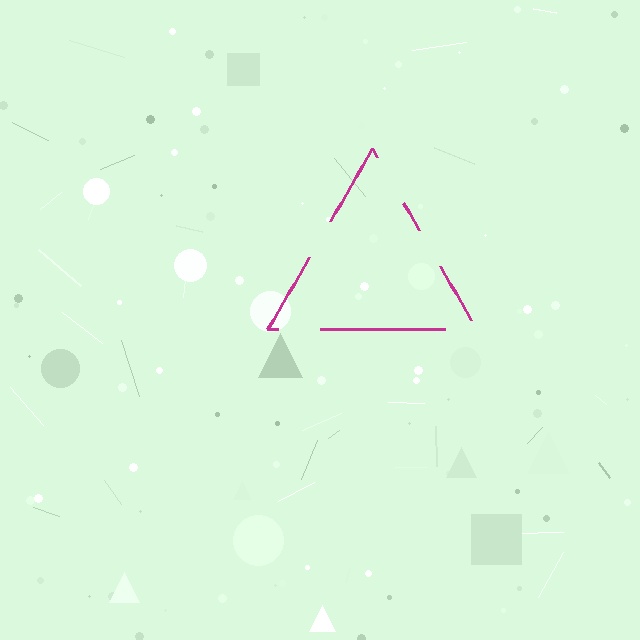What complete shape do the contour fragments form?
The contour fragments form a triangle.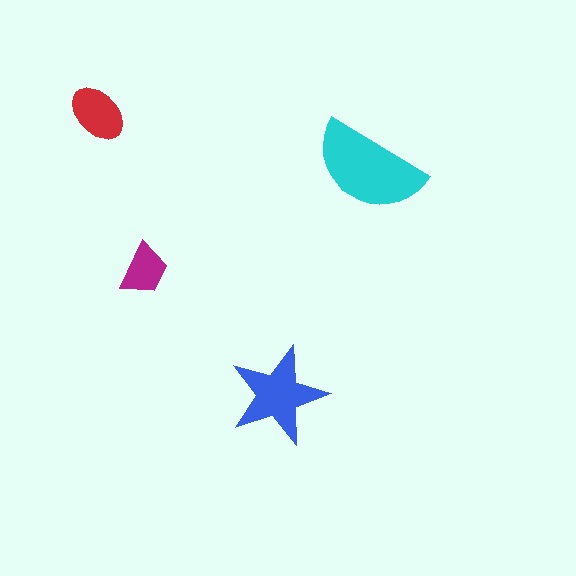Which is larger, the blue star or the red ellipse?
The blue star.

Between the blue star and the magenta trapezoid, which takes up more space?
The blue star.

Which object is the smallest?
The magenta trapezoid.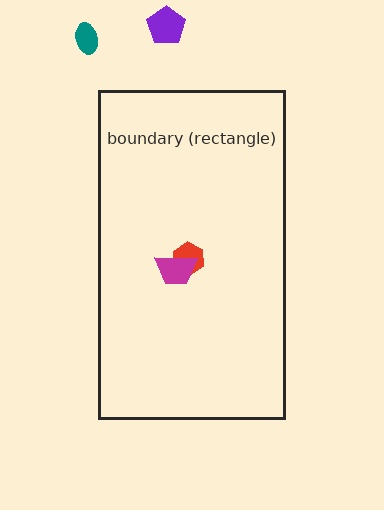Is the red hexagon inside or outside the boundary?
Inside.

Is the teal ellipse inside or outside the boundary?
Outside.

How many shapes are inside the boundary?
2 inside, 2 outside.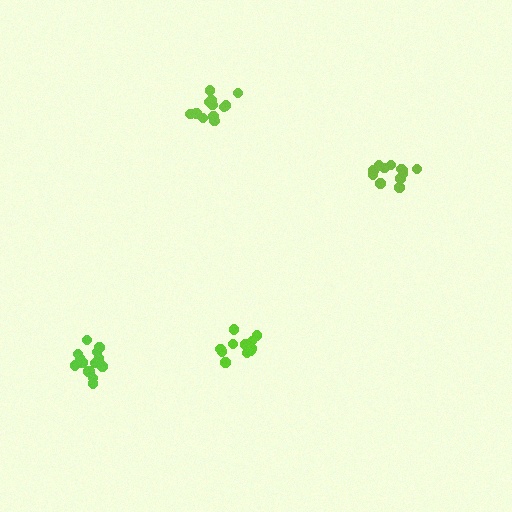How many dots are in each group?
Group 1: 11 dots, Group 2: 13 dots, Group 3: 14 dots, Group 4: 12 dots (50 total).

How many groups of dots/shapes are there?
There are 4 groups.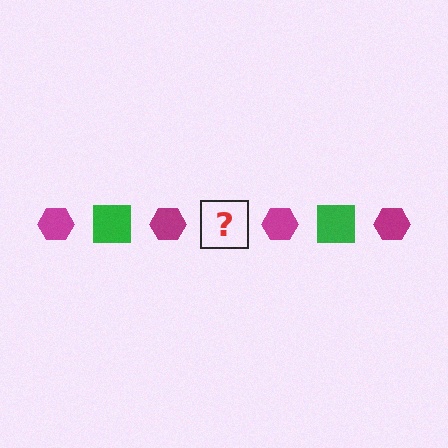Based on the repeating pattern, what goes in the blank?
The blank should be a green square.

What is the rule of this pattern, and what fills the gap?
The rule is that the pattern alternates between magenta hexagon and green square. The gap should be filled with a green square.